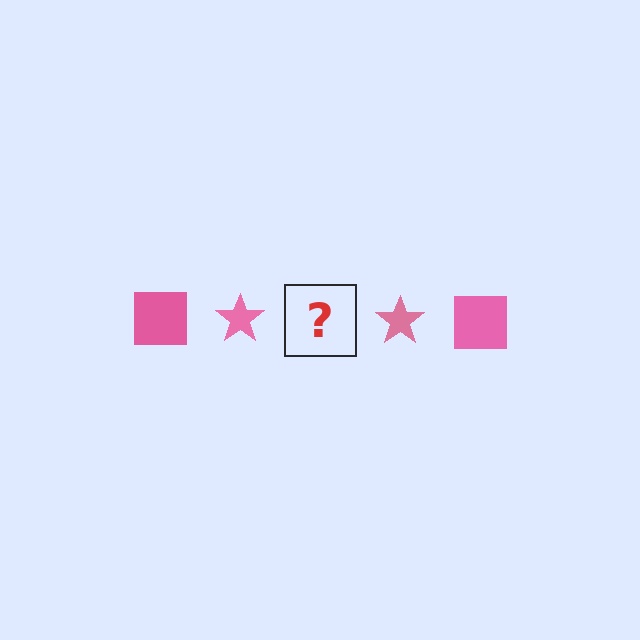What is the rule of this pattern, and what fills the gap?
The rule is that the pattern cycles through square, star shapes in pink. The gap should be filled with a pink square.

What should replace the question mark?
The question mark should be replaced with a pink square.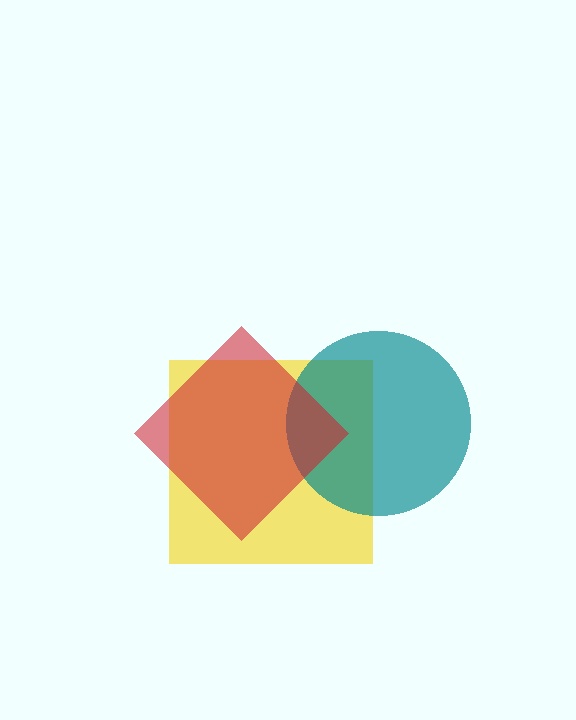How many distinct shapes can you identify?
There are 3 distinct shapes: a yellow square, a teal circle, a red diamond.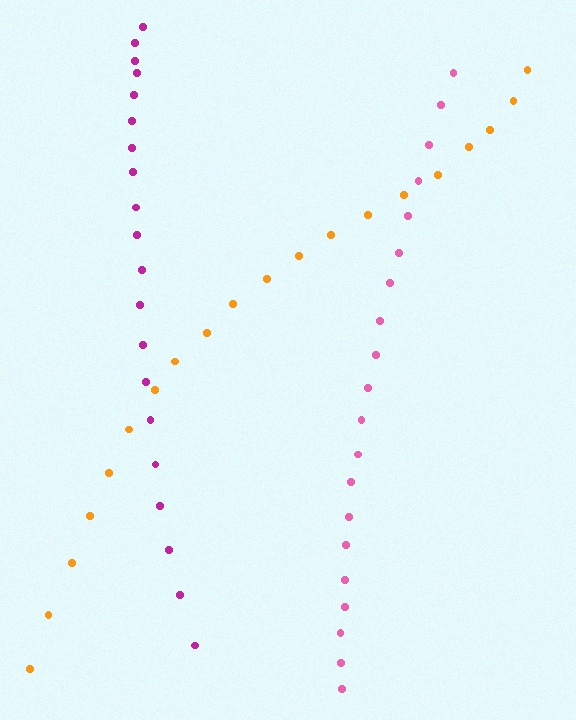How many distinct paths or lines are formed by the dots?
There are 3 distinct paths.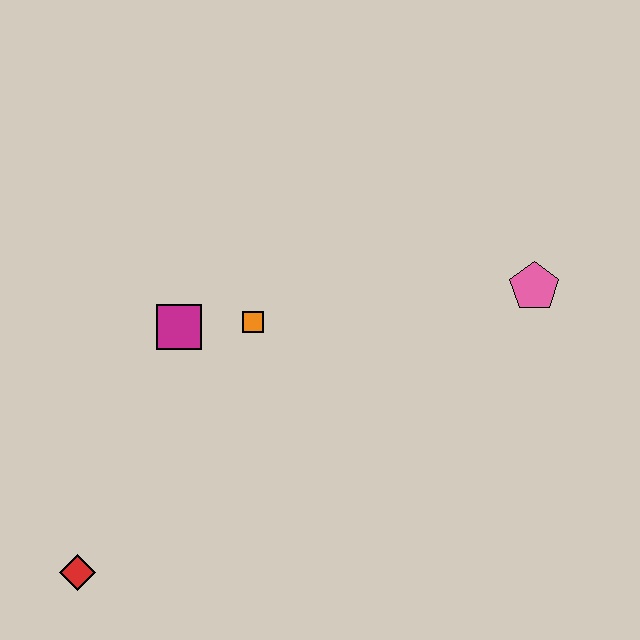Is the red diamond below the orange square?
Yes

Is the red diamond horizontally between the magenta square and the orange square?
No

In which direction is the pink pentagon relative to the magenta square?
The pink pentagon is to the right of the magenta square.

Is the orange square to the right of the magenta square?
Yes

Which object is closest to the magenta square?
The orange square is closest to the magenta square.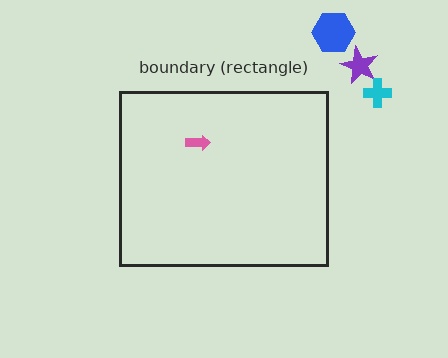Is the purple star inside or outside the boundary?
Outside.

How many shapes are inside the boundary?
1 inside, 3 outside.